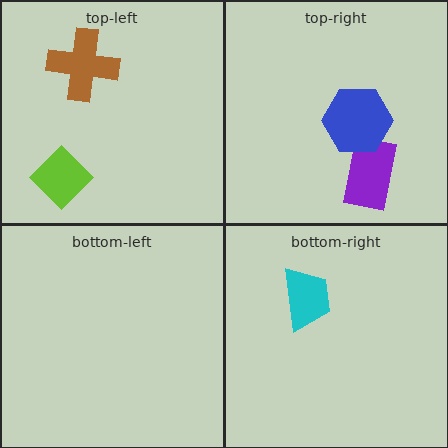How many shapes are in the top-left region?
2.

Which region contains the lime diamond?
The top-left region.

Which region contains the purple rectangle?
The top-right region.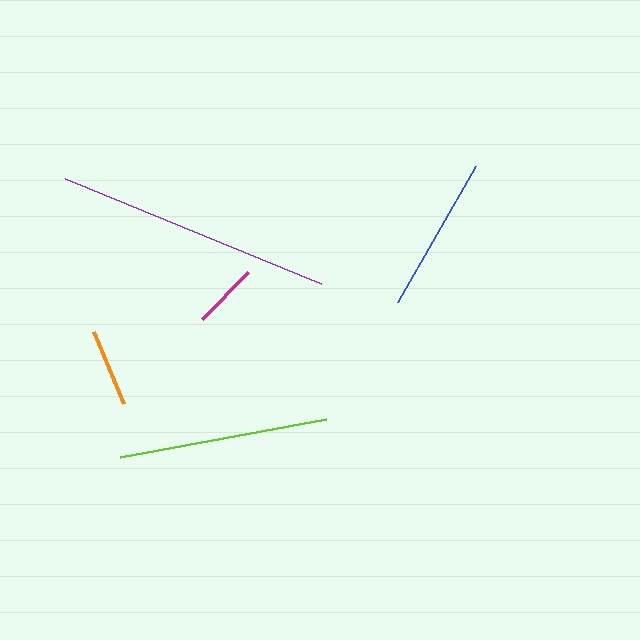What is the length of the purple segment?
The purple segment is approximately 277 pixels long.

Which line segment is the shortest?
The magenta line is the shortest at approximately 65 pixels.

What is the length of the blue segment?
The blue segment is approximately 157 pixels long.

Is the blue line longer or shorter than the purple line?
The purple line is longer than the blue line.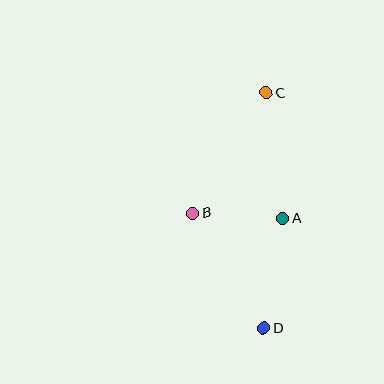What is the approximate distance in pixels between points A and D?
The distance between A and D is approximately 112 pixels.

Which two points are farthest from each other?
Points C and D are farthest from each other.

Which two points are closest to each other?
Points A and B are closest to each other.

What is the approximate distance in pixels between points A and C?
The distance between A and C is approximately 126 pixels.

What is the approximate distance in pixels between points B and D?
The distance between B and D is approximately 136 pixels.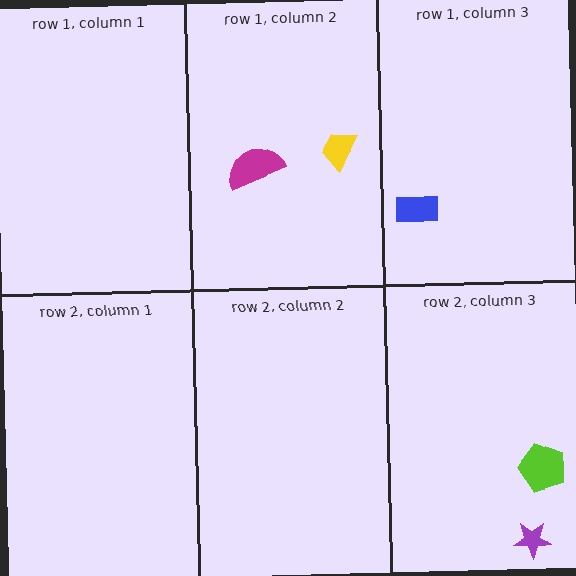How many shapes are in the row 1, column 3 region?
1.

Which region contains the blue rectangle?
The row 1, column 3 region.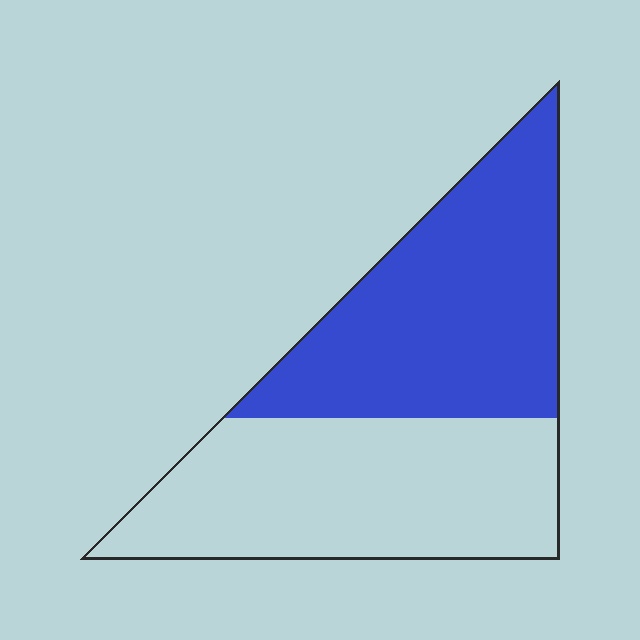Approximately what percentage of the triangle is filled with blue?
Approximately 50%.